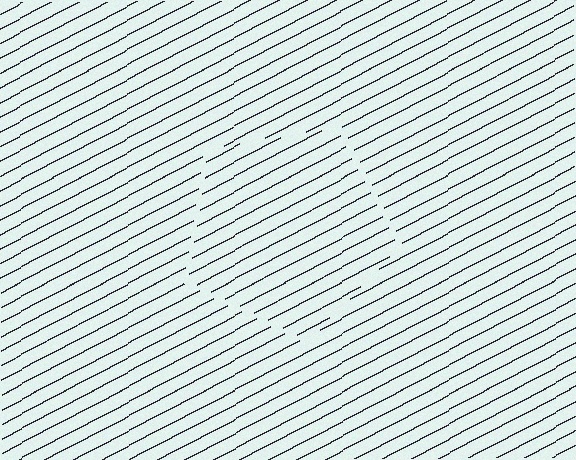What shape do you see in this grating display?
An illusory pentagon. The interior of the shape contains the same grating, shifted by half a period — the contour is defined by the phase discontinuity where line-ends from the inner and outer gratings abut.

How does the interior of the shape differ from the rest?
The interior of the shape contains the same grating, shifted by half a period — the contour is defined by the phase discontinuity where line-ends from the inner and outer gratings abut.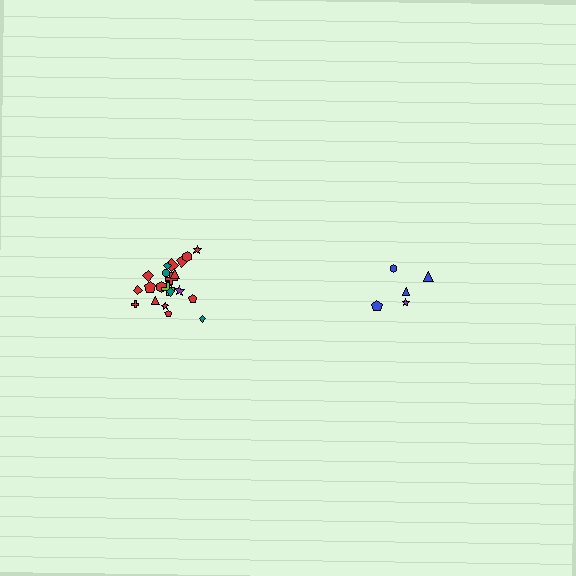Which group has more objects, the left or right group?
The left group.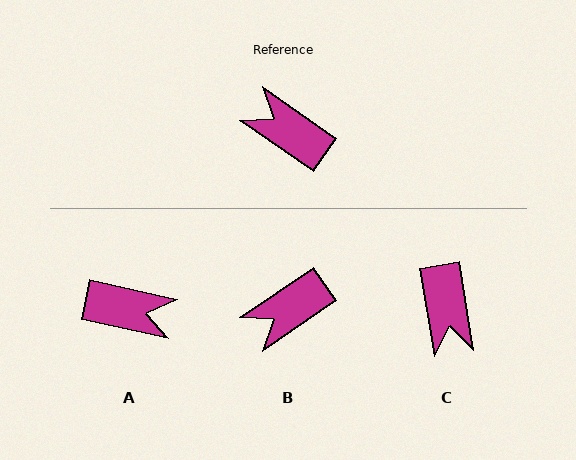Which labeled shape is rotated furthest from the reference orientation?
A, about 157 degrees away.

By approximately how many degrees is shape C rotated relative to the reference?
Approximately 134 degrees counter-clockwise.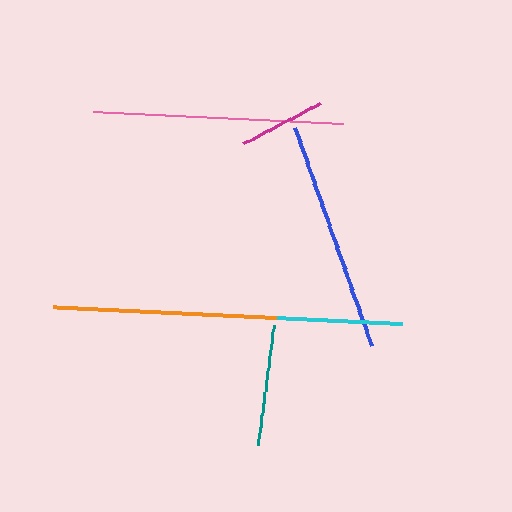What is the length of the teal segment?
The teal segment is approximately 122 pixels long.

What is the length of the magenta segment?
The magenta segment is approximately 87 pixels long.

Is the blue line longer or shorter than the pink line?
The pink line is longer than the blue line.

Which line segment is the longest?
The pink line is the longest at approximately 251 pixels.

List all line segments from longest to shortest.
From longest to shortest: pink, orange, blue, cyan, teal, magenta.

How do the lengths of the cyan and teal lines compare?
The cyan and teal lines are approximately the same length.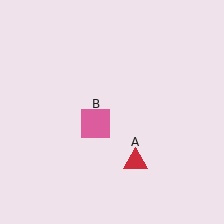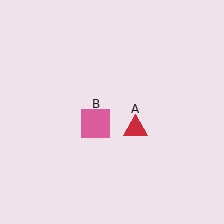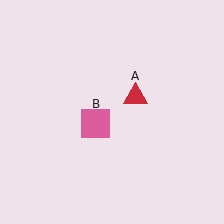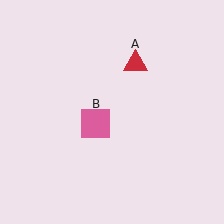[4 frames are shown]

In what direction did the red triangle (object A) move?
The red triangle (object A) moved up.